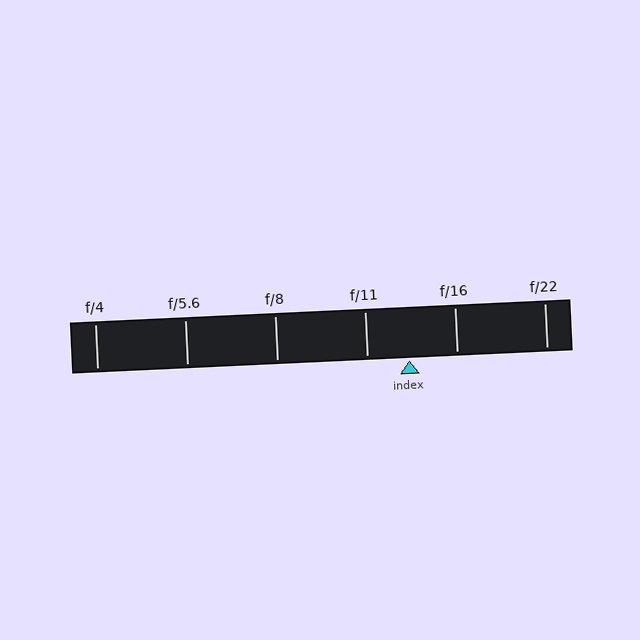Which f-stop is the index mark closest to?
The index mark is closest to f/11.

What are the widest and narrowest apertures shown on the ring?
The widest aperture shown is f/4 and the narrowest is f/22.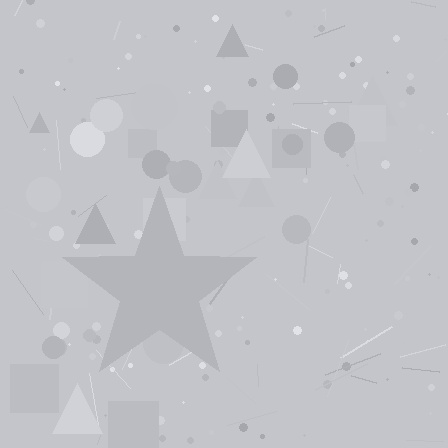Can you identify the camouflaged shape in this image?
The camouflaged shape is a star.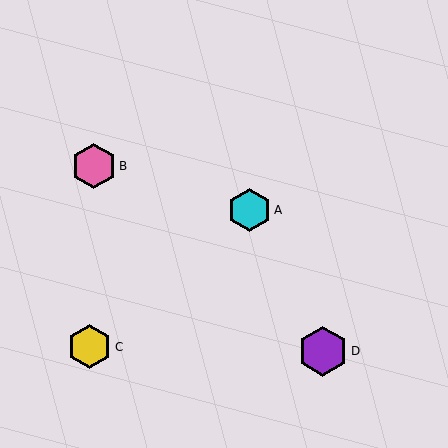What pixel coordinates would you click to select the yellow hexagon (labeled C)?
Click at (90, 347) to select the yellow hexagon C.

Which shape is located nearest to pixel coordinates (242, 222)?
The cyan hexagon (labeled A) at (250, 210) is nearest to that location.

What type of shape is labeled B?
Shape B is a pink hexagon.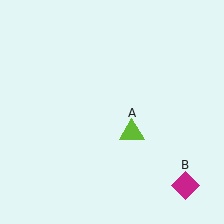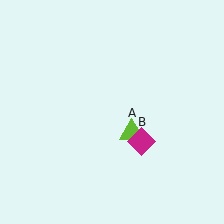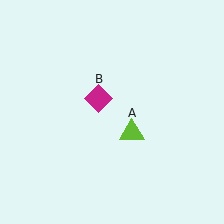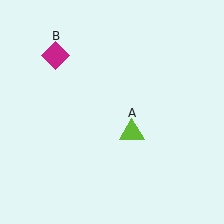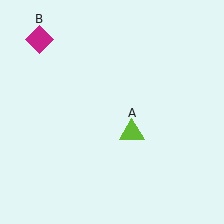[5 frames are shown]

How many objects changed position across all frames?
1 object changed position: magenta diamond (object B).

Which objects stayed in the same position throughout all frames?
Lime triangle (object A) remained stationary.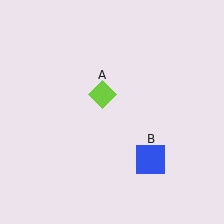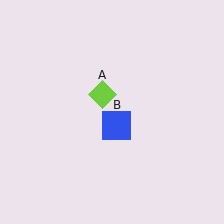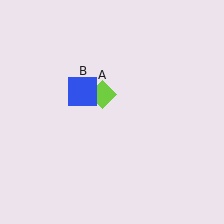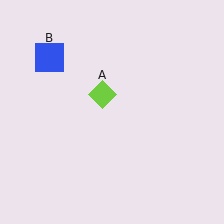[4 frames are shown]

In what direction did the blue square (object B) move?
The blue square (object B) moved up and to the left.